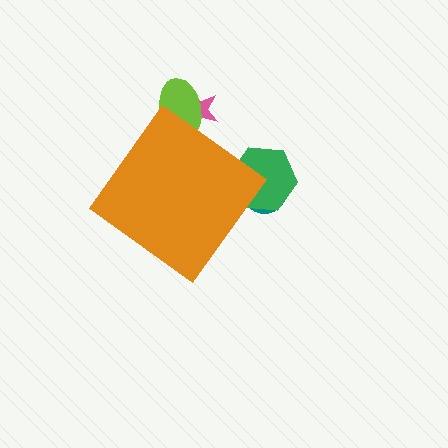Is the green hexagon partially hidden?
Yes, the green hexagon is partially hidden behind the orange diamond.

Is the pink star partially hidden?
Yes, the pink star is partially hidden behind the orange diamond.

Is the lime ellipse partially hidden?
Yes, the lime ellipse is partially hidden behind the orange diamond.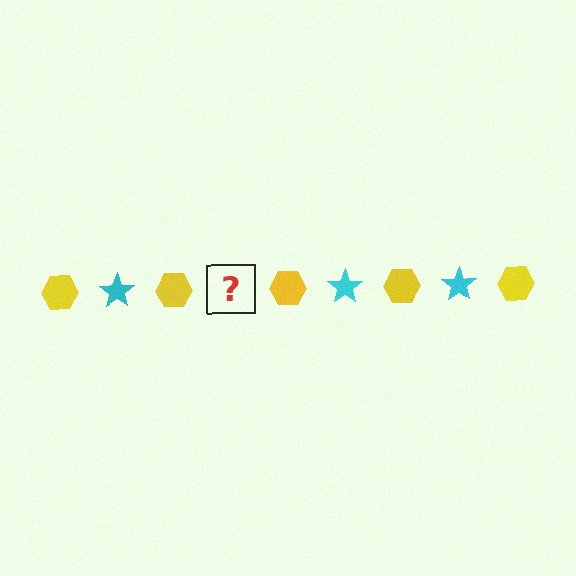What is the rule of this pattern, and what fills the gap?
The rule is that the pattern alternates between yellow hexagon and cyan star. The gap should be filled with a cyan star.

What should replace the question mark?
The question mark should be replaced with a cyan star.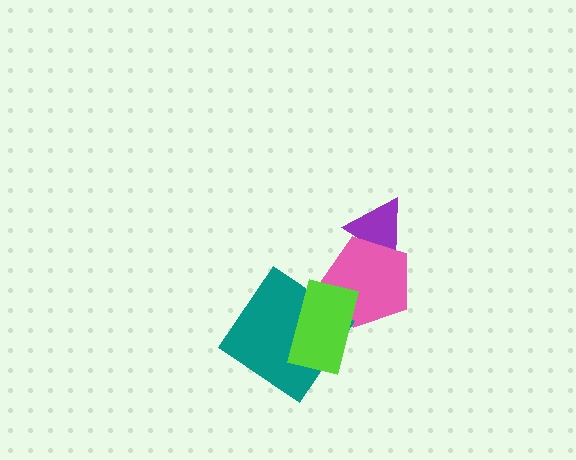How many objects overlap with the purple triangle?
1 object overlaps with the purple triangle.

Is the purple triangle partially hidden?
Yes, it is partially covered by another shape.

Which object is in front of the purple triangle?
The pink pentagon is in front of the purple triangle.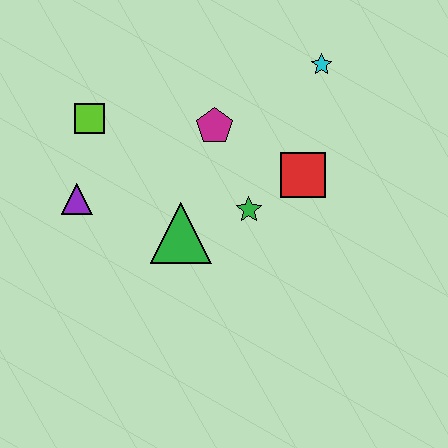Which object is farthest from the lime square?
The cyan star is farthest from the lime square.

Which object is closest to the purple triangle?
The lime square is closest to the purple triangle.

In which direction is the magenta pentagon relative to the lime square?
The magenta pentagon is to the right of the lime square.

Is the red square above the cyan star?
No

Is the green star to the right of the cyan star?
No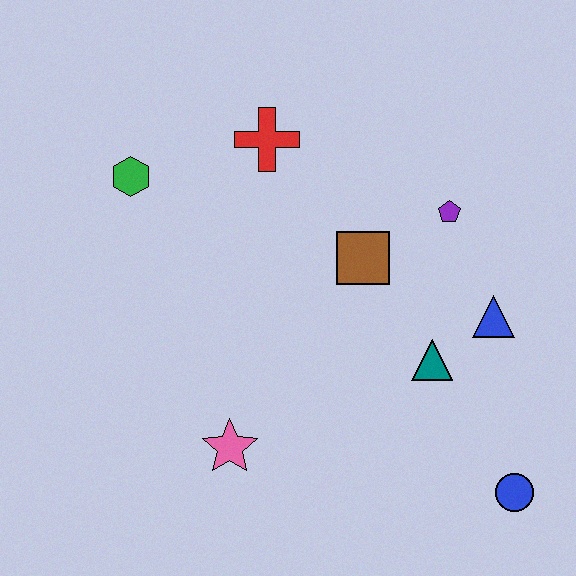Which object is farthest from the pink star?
The purple pentagon is farthest from the pink star.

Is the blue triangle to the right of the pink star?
Yes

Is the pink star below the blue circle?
No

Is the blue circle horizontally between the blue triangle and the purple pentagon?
No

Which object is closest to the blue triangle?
The teal triangle is closest to the blue triangle.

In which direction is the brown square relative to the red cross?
The brown square is below the red cross.